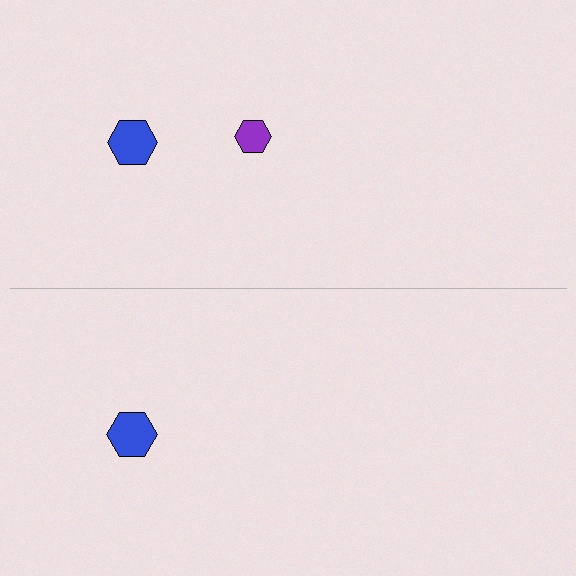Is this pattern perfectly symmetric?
No, the pattern is not perfectly symmetric. A purple hexagon is missing from the bottom side.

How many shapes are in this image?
There are 3 shapes in this image.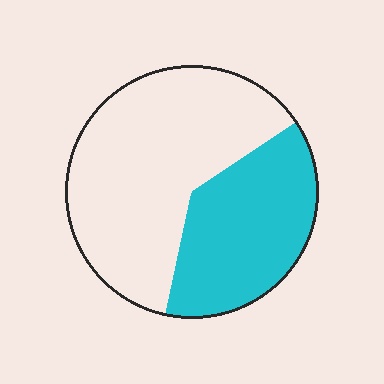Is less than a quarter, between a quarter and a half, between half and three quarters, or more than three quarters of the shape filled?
Between a quarter and a half.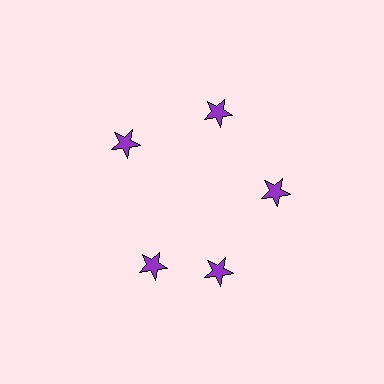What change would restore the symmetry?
The symmetry would be restored by rotating it back into even spacing with its neighbors so that all 5 stars sit at equal angles and equal distance from the center.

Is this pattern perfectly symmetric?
No. The 5 purple stars are arranged in a ring, but one element near the 8 o'clock position is rotated out of alignment along the ring, breaking the 5-fold rotational symmetry.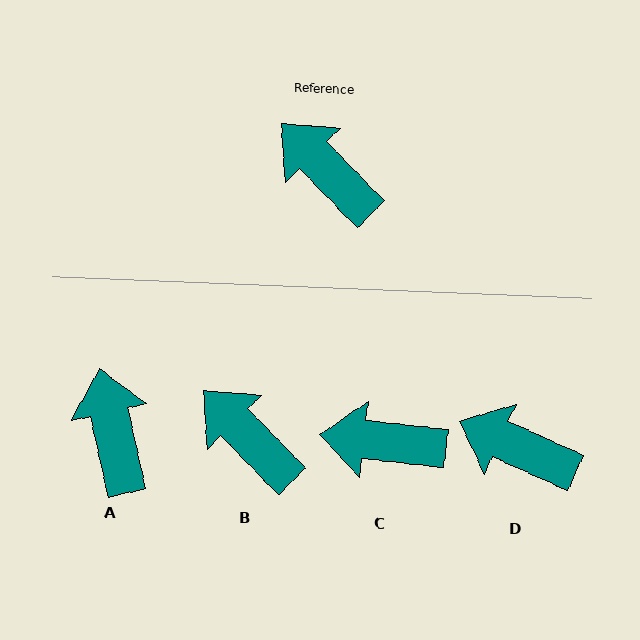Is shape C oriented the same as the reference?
No, it is off by about 39 degrees.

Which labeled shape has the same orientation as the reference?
B.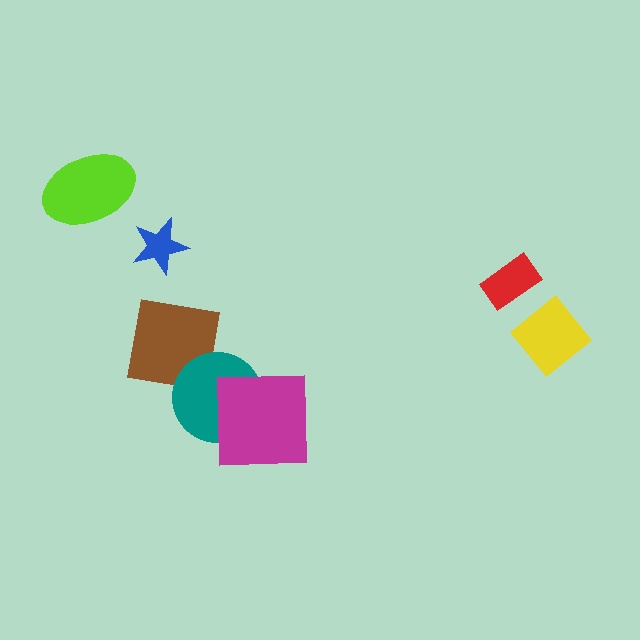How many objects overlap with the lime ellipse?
0 objects overlap with the lime ellipse.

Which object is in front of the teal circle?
The magenta square is in front of the teal circle.